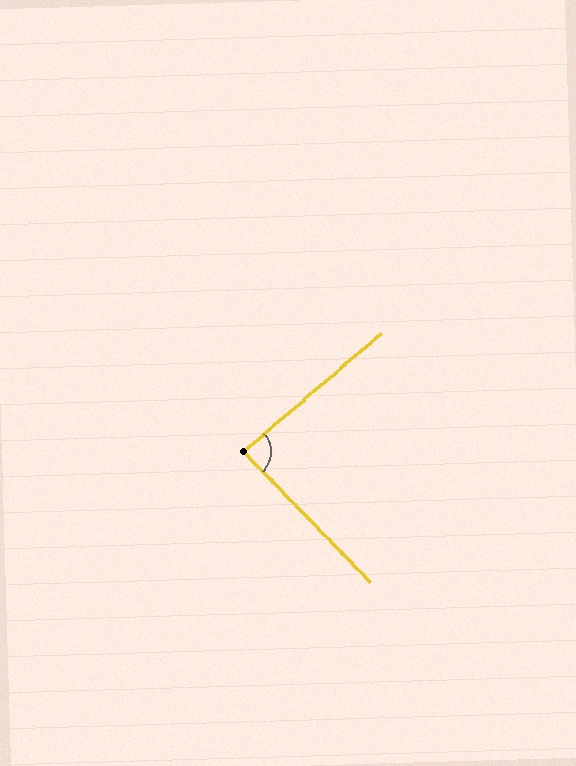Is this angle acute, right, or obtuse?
It is approximately a right angle.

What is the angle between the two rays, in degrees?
Approximately 86 degrees.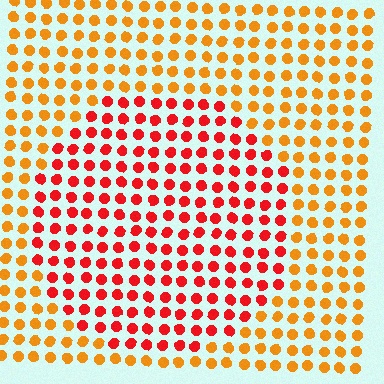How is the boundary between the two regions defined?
The boundary is defined purely by a slight shift in hue (about 37 degrees). Spacing, size, and orientation are identical on both sides.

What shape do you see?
I see a circle.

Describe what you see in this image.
The image is filled with small orange elements in a uniform arrangement. A circle-shaped region is visible where the elements are tinted to a slightly different hue, forming a subtle color boundary.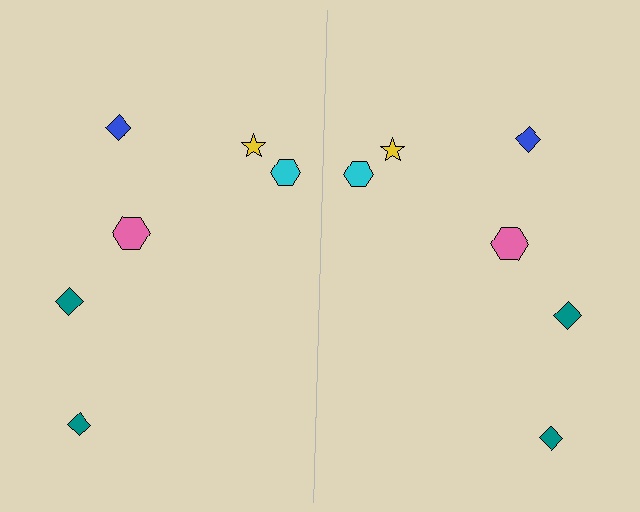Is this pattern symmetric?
Yes, this pattern has bilateral (reflection) symmetry.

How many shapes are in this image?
There are 12 shapes in this image.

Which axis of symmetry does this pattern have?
The pattern has a vertical axis of symmetry running through the center of the image.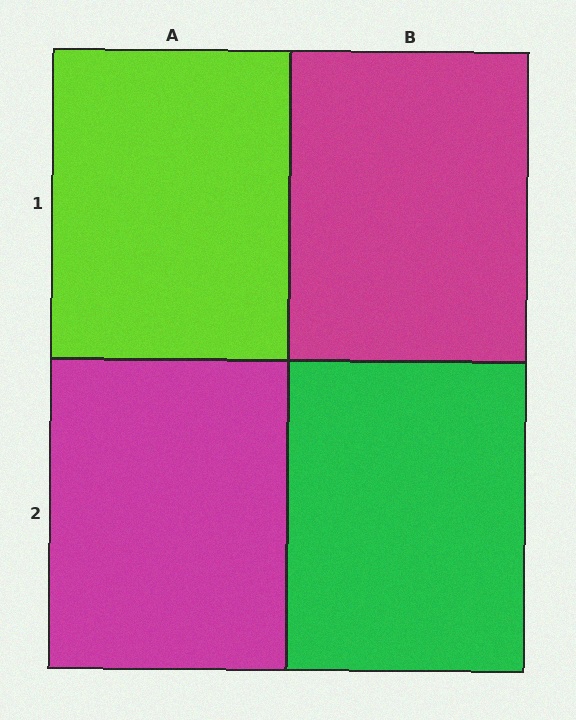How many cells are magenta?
2 cells are magenta.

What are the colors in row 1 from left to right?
Lime, magenta.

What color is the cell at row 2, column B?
Green.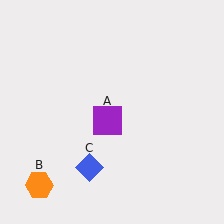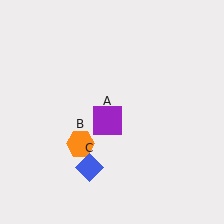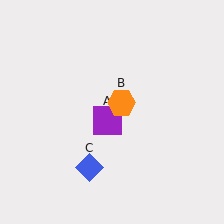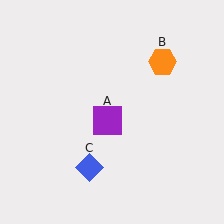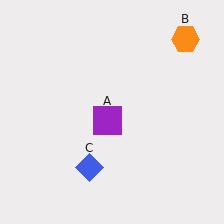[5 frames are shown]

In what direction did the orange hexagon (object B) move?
The orange hexagon (object B) moved up and to the right.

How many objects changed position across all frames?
1 object changed position: orange hexagon (object B).